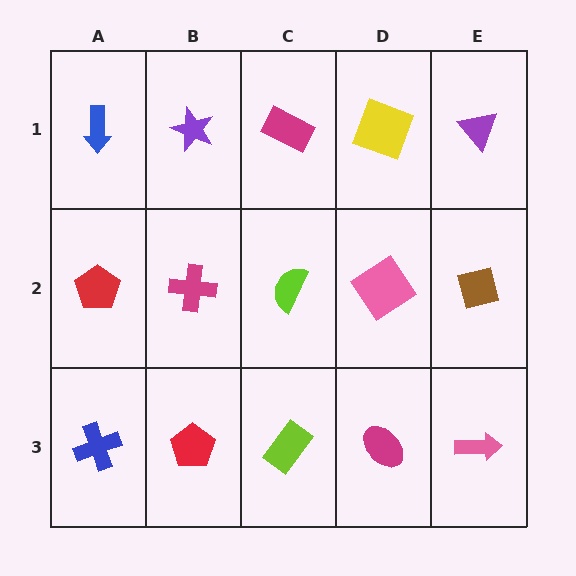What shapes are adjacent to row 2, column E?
A purple triangle (row 1, column E), a pink arrow (row 3, column E), a pink diamond (row 2, column D).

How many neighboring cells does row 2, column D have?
4.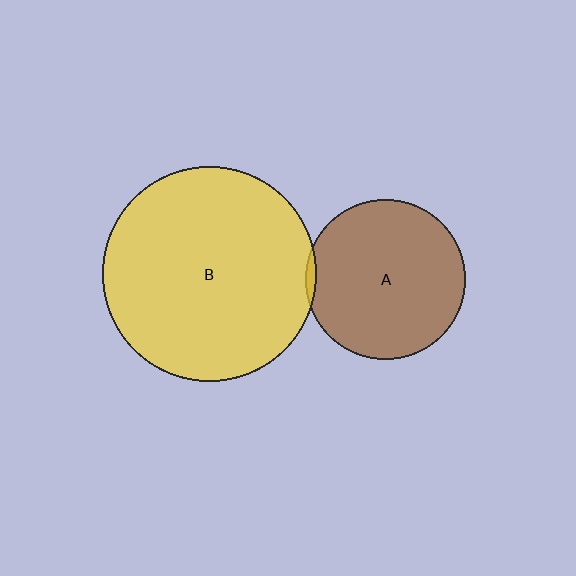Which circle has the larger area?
Circle B (yellow).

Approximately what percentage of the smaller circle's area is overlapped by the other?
Approximately 5%.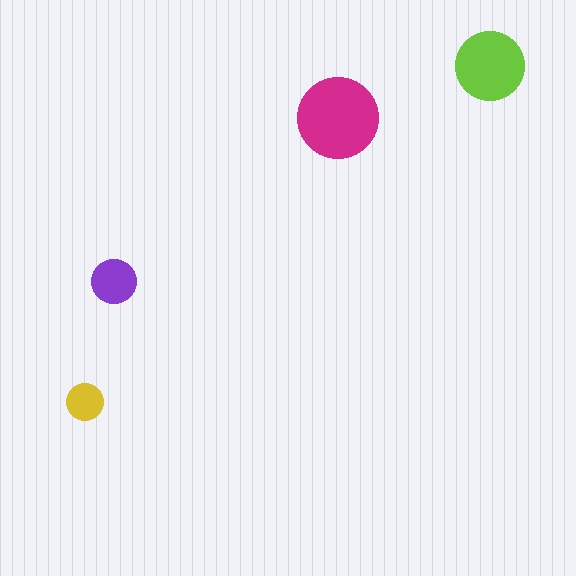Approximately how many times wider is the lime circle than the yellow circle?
About 2 times wider.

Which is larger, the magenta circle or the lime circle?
The magenta one.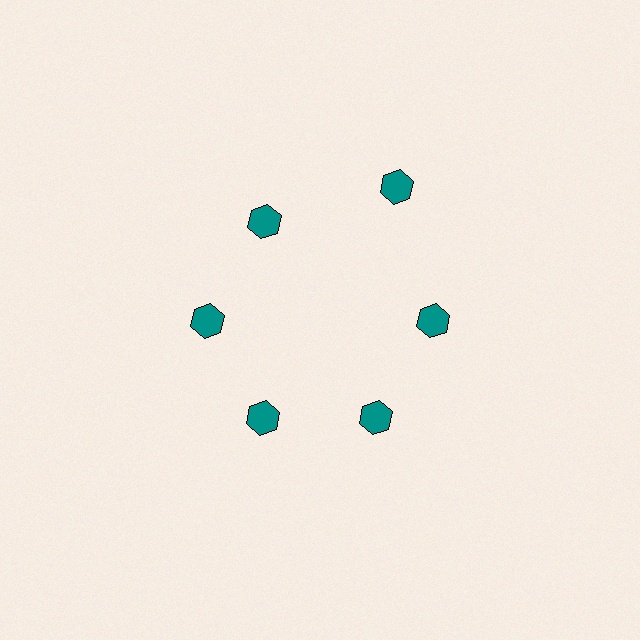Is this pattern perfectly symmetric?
No. The 6 teal hexagons are arranged in a ring, but one element near the 1 o'clock position is pushed outward from the center, breaking the 6-fold rotational symmetry.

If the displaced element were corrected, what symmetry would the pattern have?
It would have 6-fold rotational symmetry — the pattern would map onto itself every 60 degrees.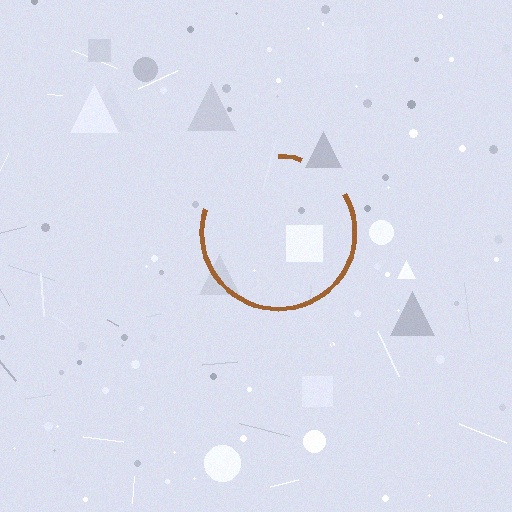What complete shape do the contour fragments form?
The contour fragments form a circle.